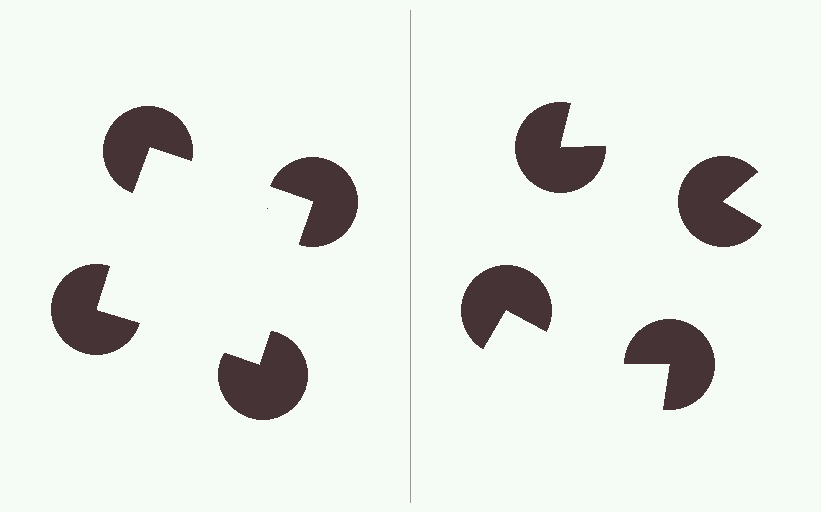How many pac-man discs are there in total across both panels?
8 — 4 on each side.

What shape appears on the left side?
An illusory square.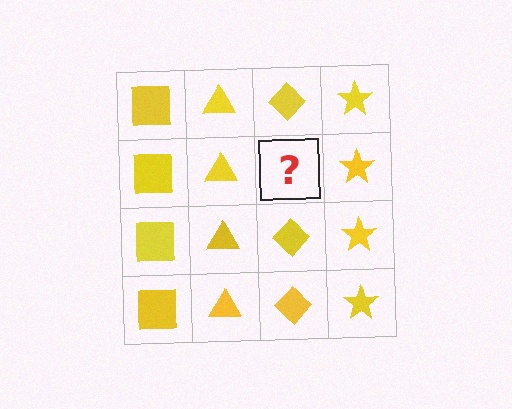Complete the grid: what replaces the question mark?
The question mark should be replaced with a yellow diamond.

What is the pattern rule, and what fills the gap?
The rule is that each column has a consistent shape. The gap should be filled with a yellow diamond.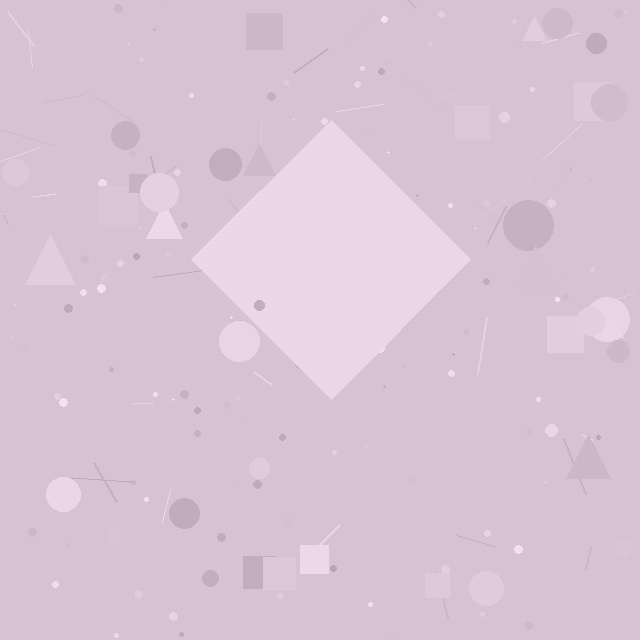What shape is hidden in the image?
A diamond is hidden in the image.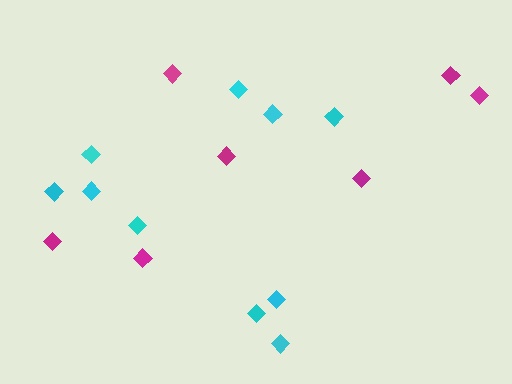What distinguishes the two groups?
There are 2 groups: one group of magenta diamonds (7) and one group of cyan diamonds (10).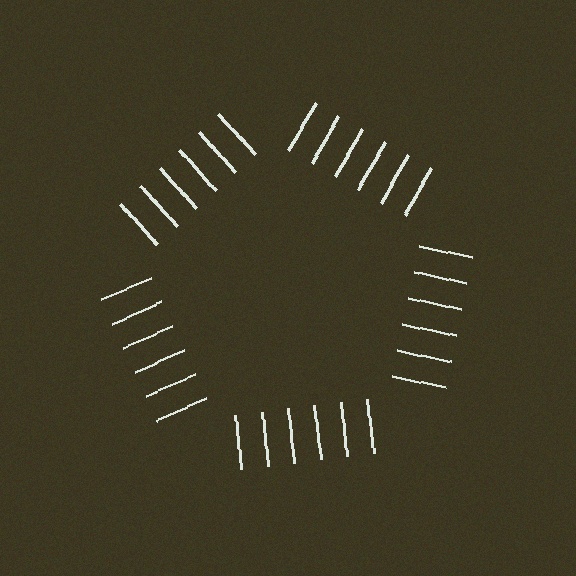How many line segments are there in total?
30 — 6 along each of the 5 edges.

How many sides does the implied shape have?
5 sides — the line-ends trace a pentagon.